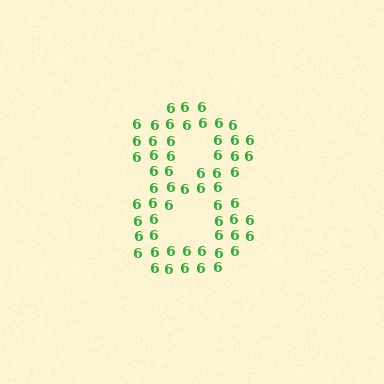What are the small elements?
The small elements are digit 6's.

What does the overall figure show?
The overall figure shows the digit 8.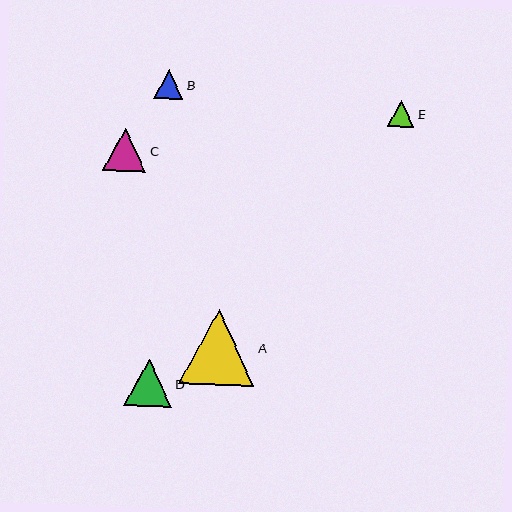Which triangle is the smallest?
Triangle E is the smallest with a size of approximately 27 pixels.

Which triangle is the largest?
Triangle A is the largest with a size of approximately 75 pixels.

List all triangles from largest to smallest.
From largest to smallest: A, D, C, B, E.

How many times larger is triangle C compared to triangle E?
Triangle C is approximately 1.6 times the size of triangle E.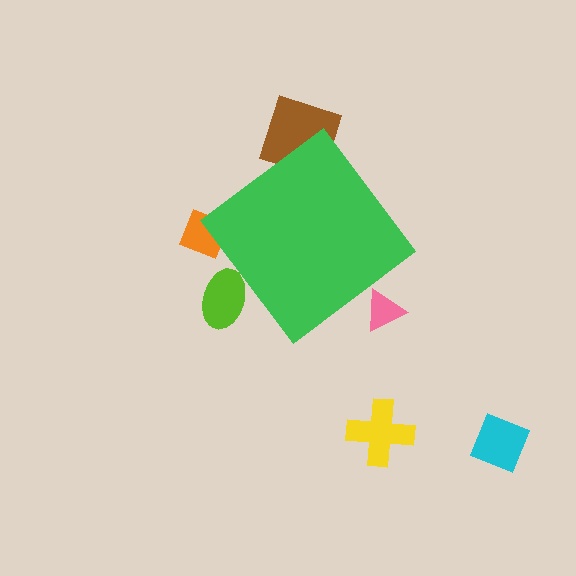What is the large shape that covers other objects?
A green diamond.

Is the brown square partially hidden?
Yes, the brown square is partially hidden behind the green diamond.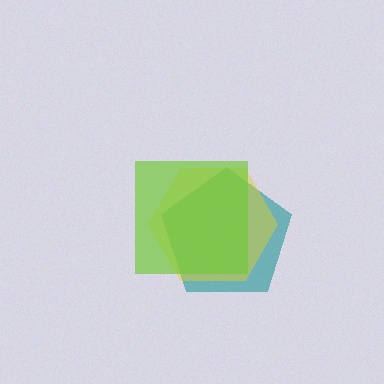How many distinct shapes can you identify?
There are 3 distinct shapes: a teal pentagon, a yellow hexagon, a lime square.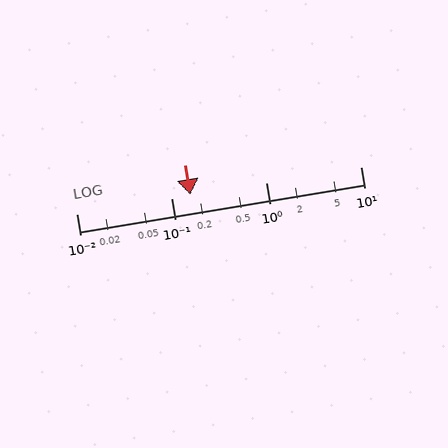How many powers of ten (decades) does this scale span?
The scale spans 3 decades, from 0.01 to 10.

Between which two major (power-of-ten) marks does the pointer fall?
The pointer is between 0.1 and 1.